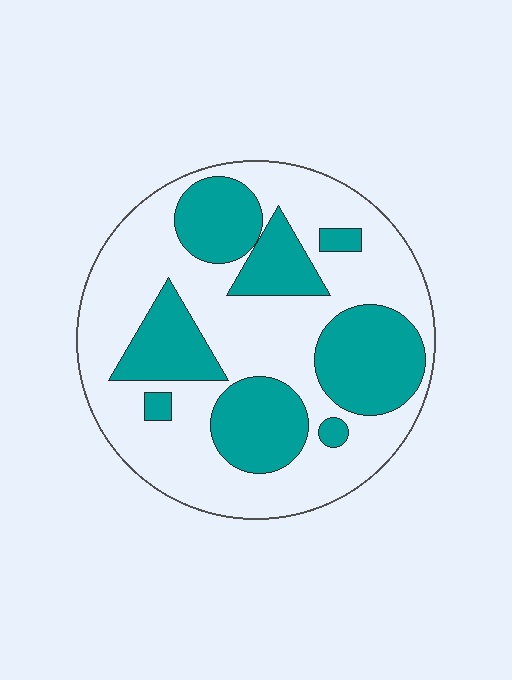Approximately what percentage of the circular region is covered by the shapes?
Approximately 35%.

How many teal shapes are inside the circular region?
8.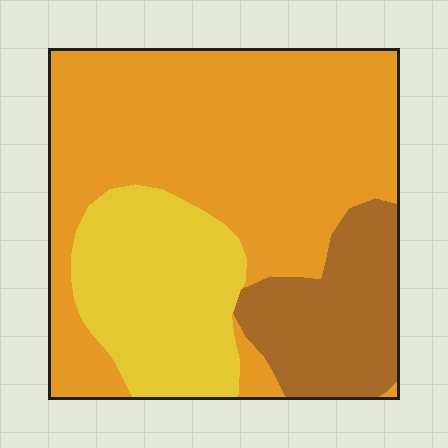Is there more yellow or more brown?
Yellow.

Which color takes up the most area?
Orange, at roughly 60%.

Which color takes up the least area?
Brown, at roughly 20%.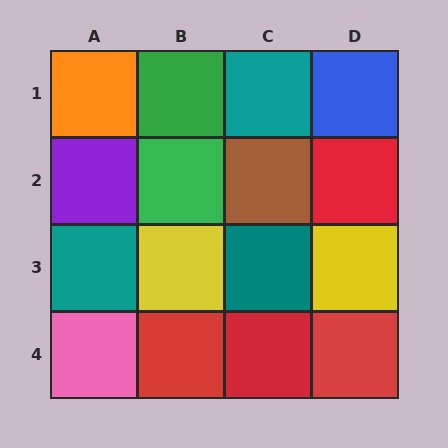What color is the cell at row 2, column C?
Brown.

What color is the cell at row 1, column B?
Green.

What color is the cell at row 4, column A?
Pink.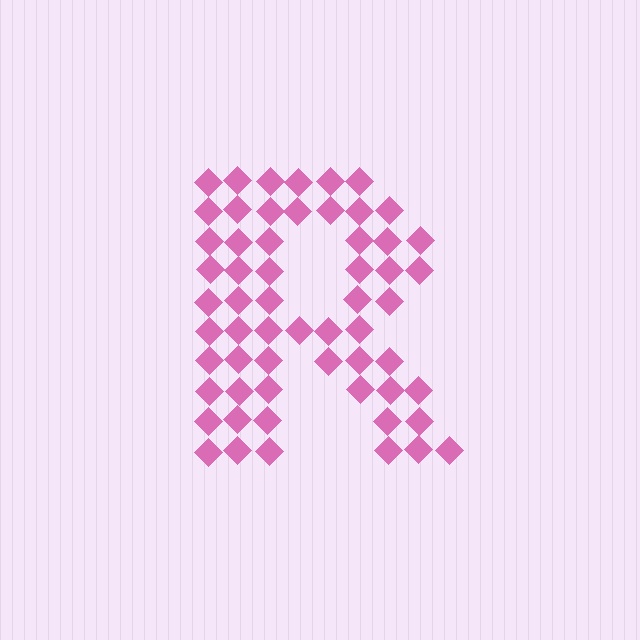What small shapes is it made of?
It is made of small diamonds.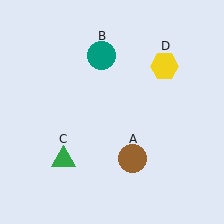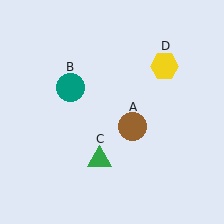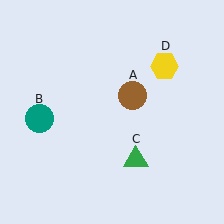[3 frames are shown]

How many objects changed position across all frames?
3 objects changed position: brown circle (object A), teal circle (object B), green triangle (object C).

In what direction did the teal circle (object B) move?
The teal circle (object B) moved down and to the left.